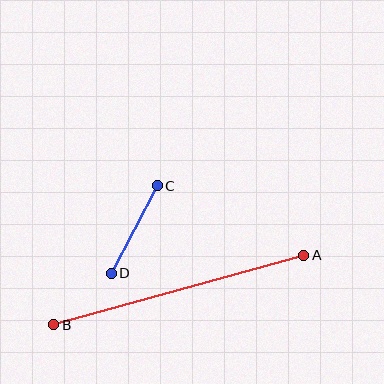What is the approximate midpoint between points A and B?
The midpoint is at approximately (179, 290) pixels.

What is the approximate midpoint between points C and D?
The midpoint is at approximately (134, 230) pixels.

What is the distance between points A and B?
The distance is approximately 260 pixels.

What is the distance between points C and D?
The distance is approximately 99 pixels.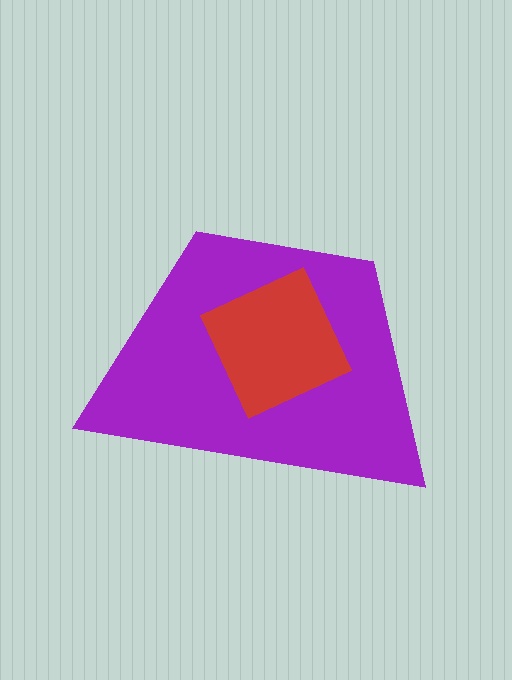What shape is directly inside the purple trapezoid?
The red square.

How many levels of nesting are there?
2.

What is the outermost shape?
The purple trapezoid.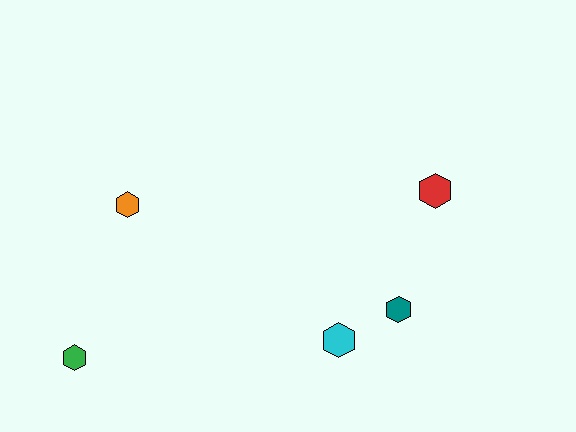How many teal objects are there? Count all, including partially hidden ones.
There is 1 teal object.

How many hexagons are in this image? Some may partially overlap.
There are 5 hexagons.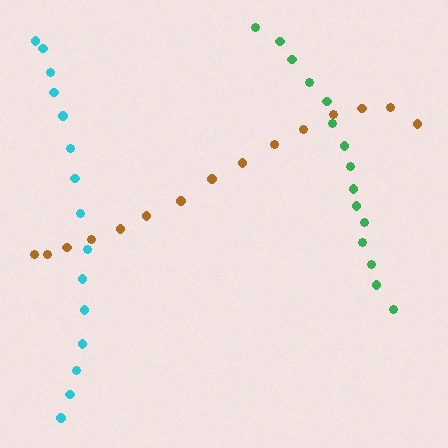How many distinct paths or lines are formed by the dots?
There are 3 distinct paths.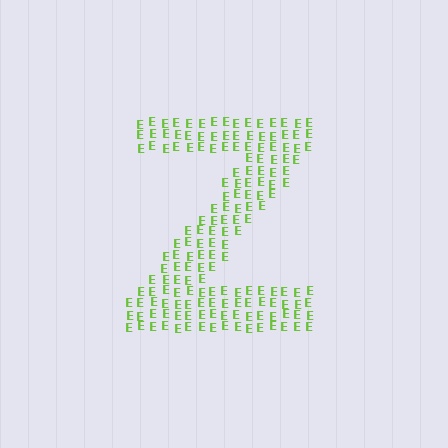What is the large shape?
The large shape is the letter Z.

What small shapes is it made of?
It is made of small letter E's.